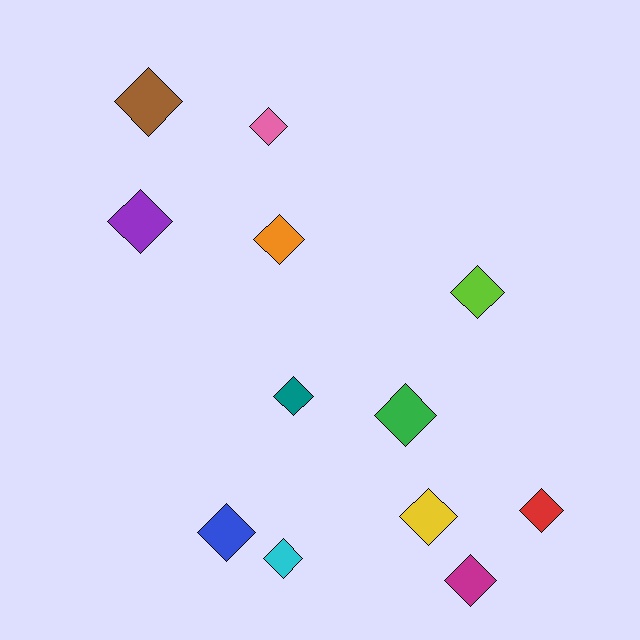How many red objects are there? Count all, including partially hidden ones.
There is 1 red object.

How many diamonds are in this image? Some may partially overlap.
There are 12 diamonds.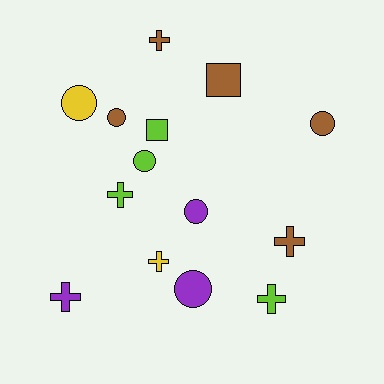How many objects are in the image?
There are 14 objects.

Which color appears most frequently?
Brown, with 5 objects.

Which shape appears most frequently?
Circle, with 6 objects.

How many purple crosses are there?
There is 1 purple cross.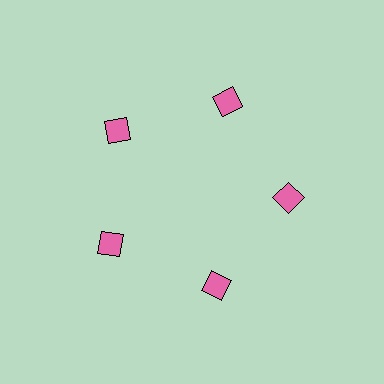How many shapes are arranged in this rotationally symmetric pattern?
There are 5 shapes, arranged in 5 groups of 1.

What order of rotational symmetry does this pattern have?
This pattern has 5-fold rotational symmetry.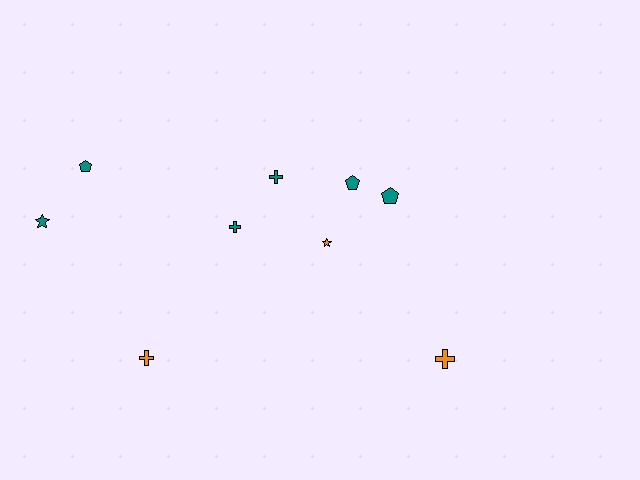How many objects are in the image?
There are 9 objects.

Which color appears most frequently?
Teal, with 6 objects.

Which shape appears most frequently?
Cross, with 4 objects.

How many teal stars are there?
There is 1 teal star.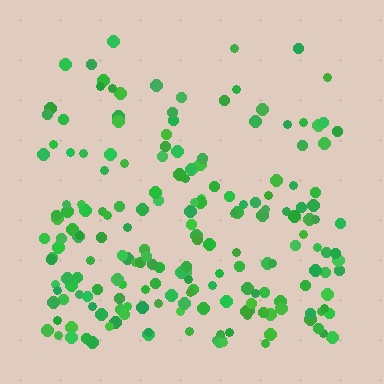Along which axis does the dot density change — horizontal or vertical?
Vertical.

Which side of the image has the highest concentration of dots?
The bottom.